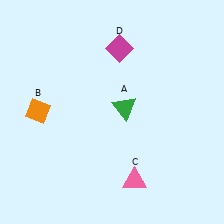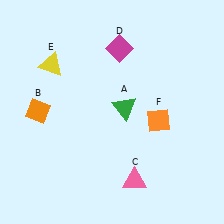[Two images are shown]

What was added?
A yellow triangle (E), an orange diamond (F) were added in Image 2.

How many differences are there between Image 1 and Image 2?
There are 2 differences between the two images.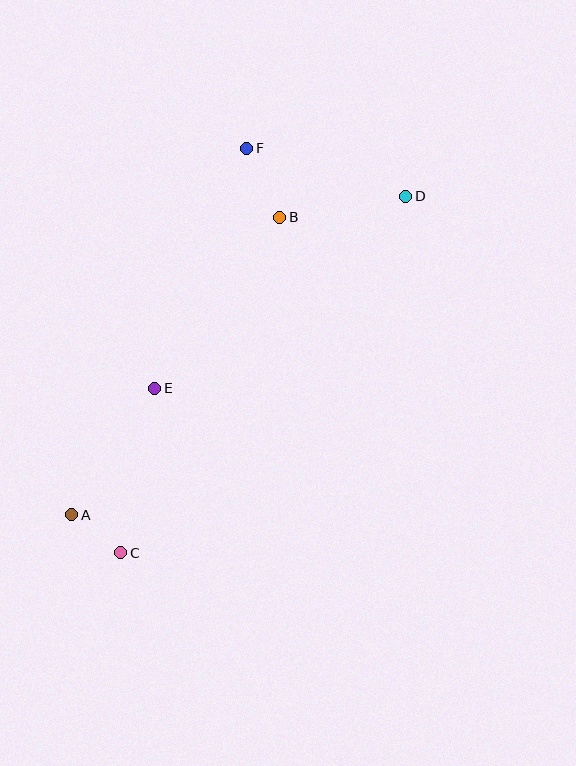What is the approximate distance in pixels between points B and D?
The distance between B and D is approximately 128 pixels.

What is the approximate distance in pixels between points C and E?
The distance between C and E is approximately 168 pixels.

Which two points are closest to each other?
Points A and C are closest to each other.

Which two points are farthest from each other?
Points A and D are farthest from each other.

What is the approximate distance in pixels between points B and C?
The distance between B and C is approximately 371 pixels.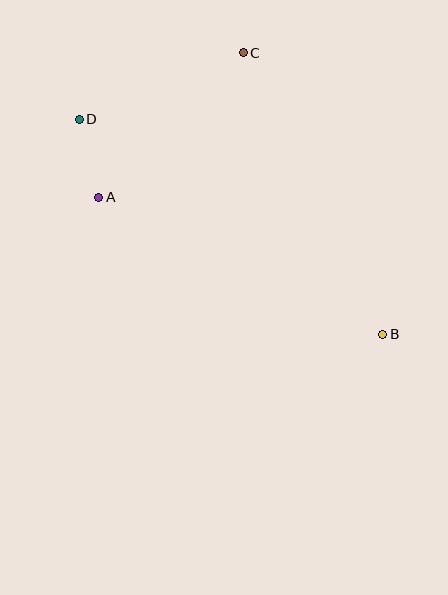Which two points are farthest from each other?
Points B and D are farthest from each other.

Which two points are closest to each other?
Points A and D are closest to each other.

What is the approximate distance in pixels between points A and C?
The distance between A and C is approximately 204 pixels.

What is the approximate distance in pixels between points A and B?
The distance between A and B is approximately 315 pixels.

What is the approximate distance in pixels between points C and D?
The distance between C and D is approximately 177 pixels.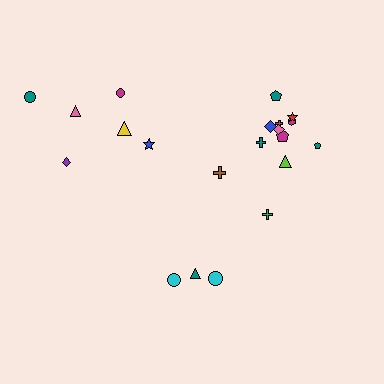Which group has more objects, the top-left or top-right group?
The top-right group.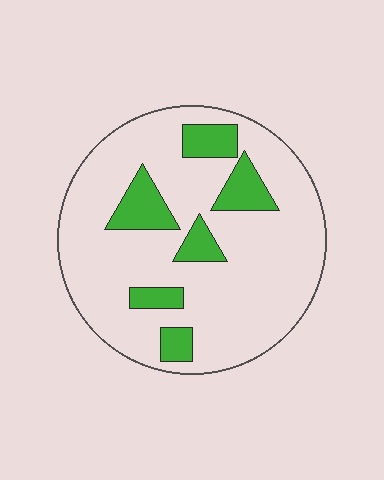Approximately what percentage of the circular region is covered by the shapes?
Approximately 20%.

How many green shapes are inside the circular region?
6.